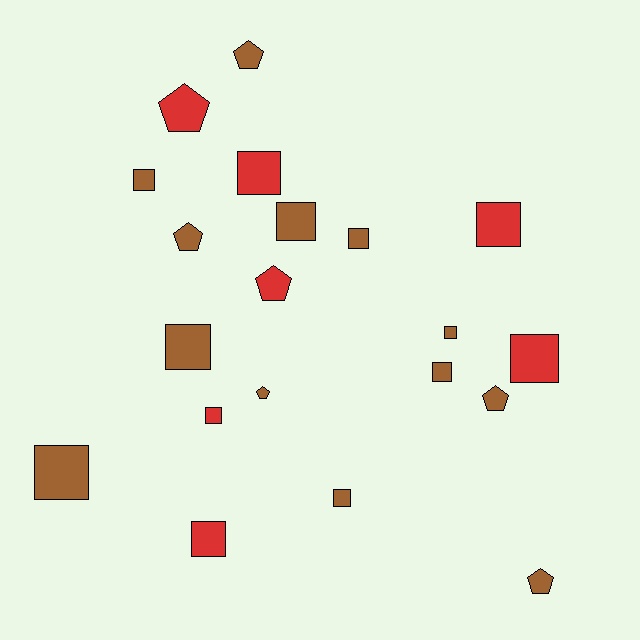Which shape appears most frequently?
Square, with 13 objects.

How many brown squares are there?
There are 8 brown squares.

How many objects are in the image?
There are 20 objects.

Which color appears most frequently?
Brown, with 13 objects.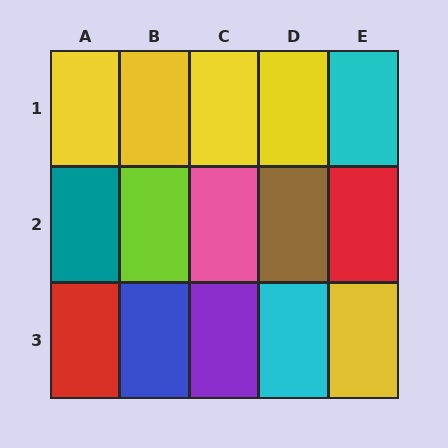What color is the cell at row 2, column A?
Teal.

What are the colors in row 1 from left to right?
Yellow, yellow, yellow, yellow, cyan.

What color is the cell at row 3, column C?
Purple.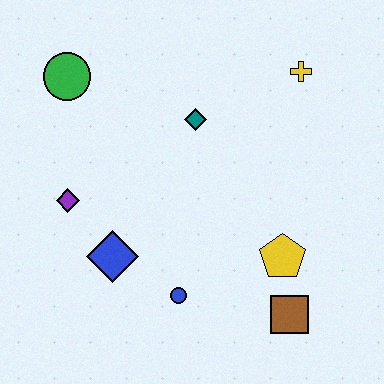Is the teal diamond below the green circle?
Yes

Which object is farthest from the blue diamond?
The yellow cross is farthest from the blue diamond.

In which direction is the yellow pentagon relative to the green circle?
The yellow pentagon is to the right of the green circle.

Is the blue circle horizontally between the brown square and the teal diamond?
No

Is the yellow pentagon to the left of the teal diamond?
No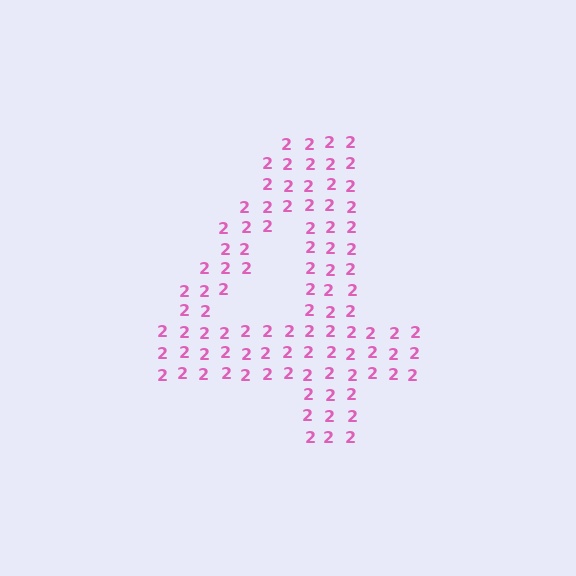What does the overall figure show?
The overall figure shows the digit 4.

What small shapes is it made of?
It is made of small digit 2's.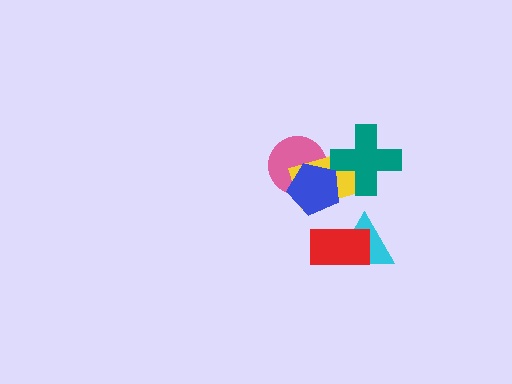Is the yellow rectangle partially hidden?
Yes, it is partially covered by another shape.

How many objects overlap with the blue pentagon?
2 objects overlap with the blue pentagon.